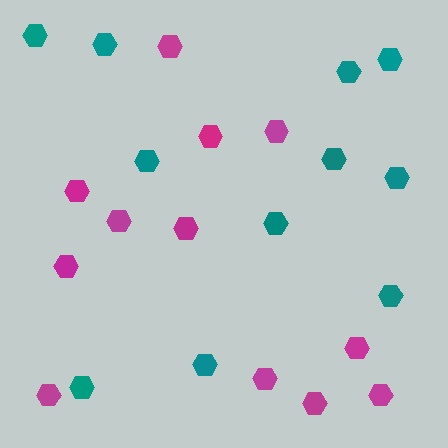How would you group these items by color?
There are 2 groups: one group of magenta hexagons (12) and one group of teal hexagons (11).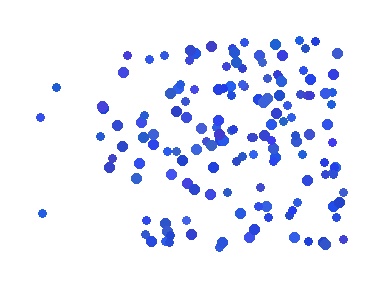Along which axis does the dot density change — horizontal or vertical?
Horizontal.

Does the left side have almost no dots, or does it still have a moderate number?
Still a moderate number, just noticeably fewer than the right.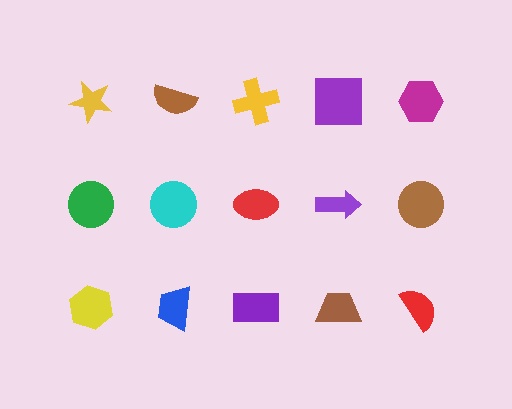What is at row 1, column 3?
A yellow cross.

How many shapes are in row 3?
5 shapes.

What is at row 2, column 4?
A purple arrow.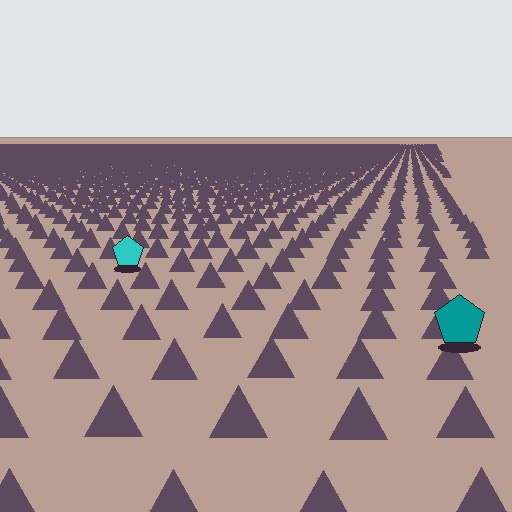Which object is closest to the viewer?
The teal pentagon is closest. The texture marks near it are larger and more spread out.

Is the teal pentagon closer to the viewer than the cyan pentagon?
Yes. The teal pentagon is closer — you can tell from the texture gradient: the ground texture is coarser near it.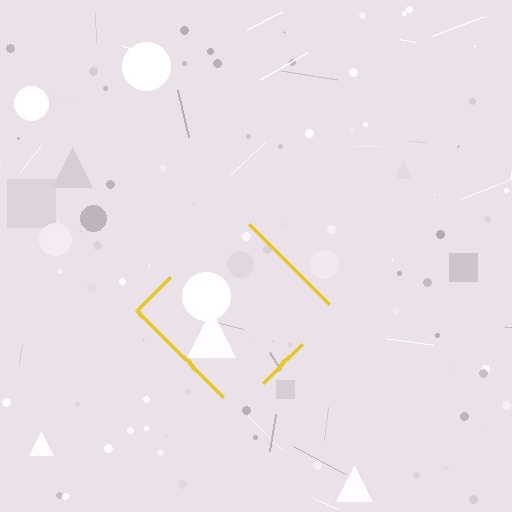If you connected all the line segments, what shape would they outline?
They would outline a diamond.